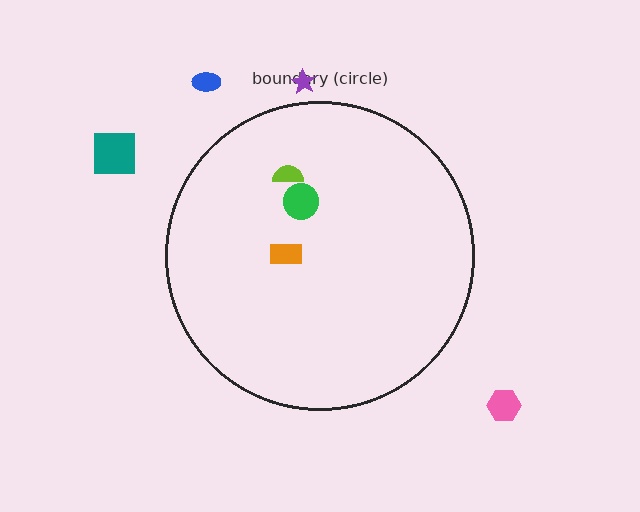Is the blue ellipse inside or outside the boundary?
Outside.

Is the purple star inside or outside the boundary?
Outside.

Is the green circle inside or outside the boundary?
Inside.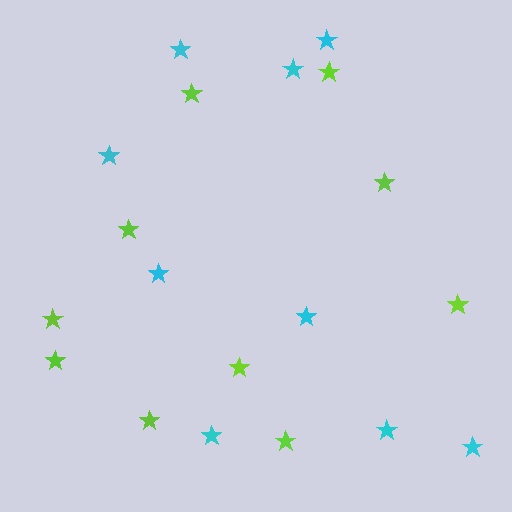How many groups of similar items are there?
There are 2 groups: one group of cyan stars (9) and one group of lime stars (10).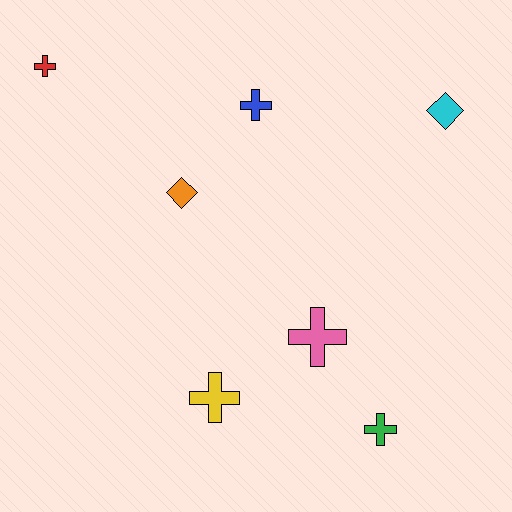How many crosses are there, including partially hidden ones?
There are 5 crosses.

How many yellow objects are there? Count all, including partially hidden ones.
There is 1 yellow object.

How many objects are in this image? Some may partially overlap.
There are 7 objects.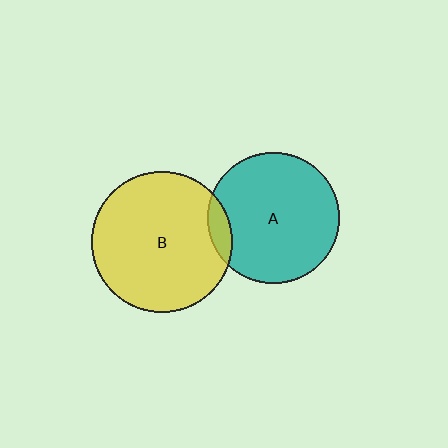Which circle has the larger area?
Circle B (yellow).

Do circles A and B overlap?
Yes.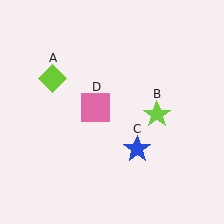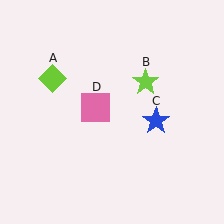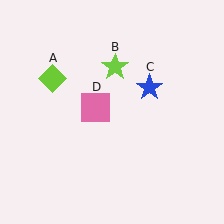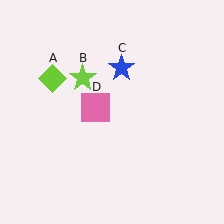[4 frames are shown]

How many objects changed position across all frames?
2 objects changed position: lime star (object B), blue star (object C).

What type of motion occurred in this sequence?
The lime star (object B), blue star (object C) rotated counterclockwise around the center of the scene.